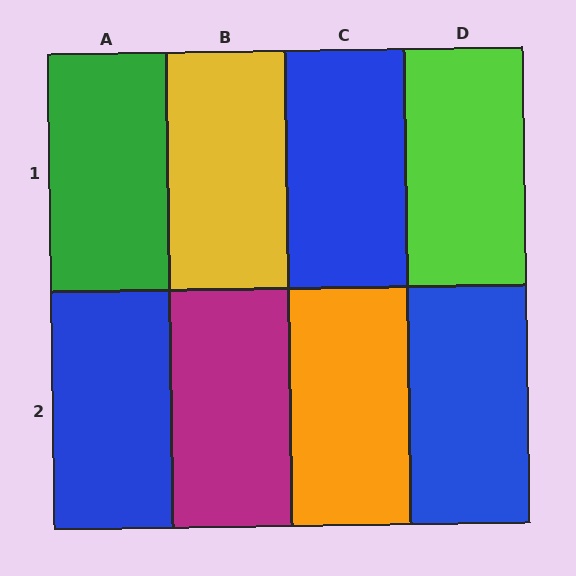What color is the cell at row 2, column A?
Blue.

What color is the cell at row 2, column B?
Magenta.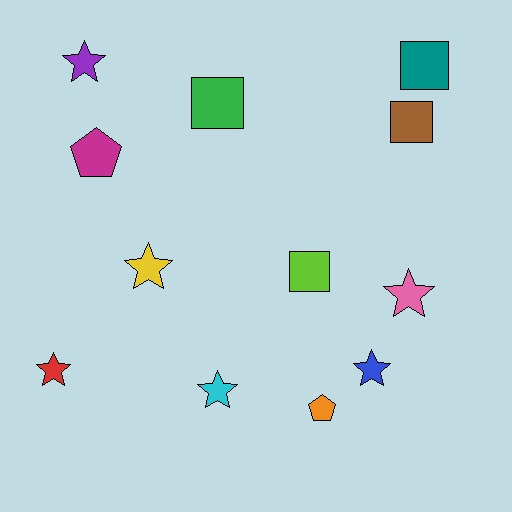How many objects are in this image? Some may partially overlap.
There are 12 objects.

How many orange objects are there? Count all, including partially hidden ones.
There is 1 orange object.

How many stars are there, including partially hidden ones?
There are 6 stars.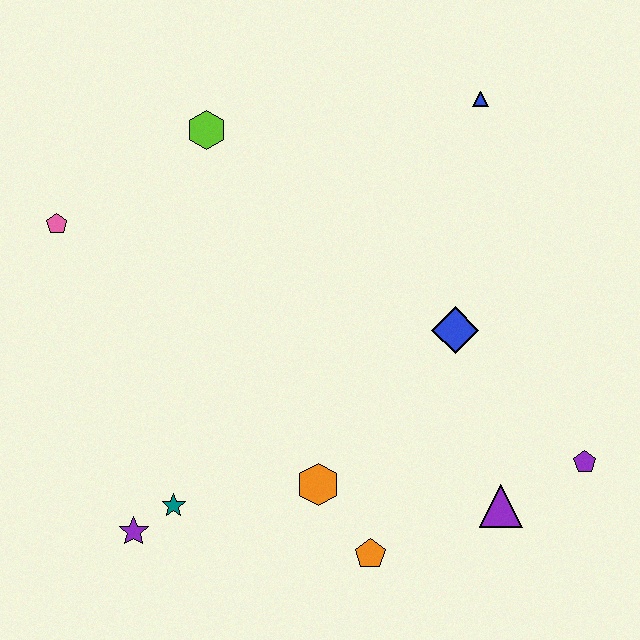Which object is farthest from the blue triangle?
The purple star is farthest from the blue triangle.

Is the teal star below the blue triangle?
Yes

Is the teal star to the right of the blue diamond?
No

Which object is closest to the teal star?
The purple star is closest to the teal star.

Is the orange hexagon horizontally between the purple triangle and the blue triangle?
No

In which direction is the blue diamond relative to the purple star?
The blue diamond is to the right of the purple star.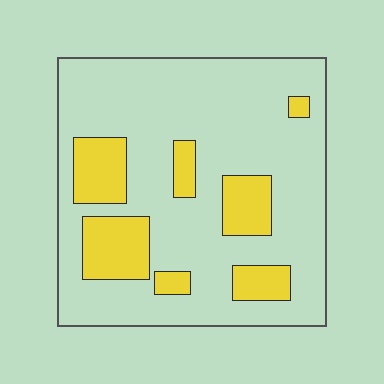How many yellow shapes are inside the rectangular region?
7.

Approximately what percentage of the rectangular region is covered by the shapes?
Approximately 20%.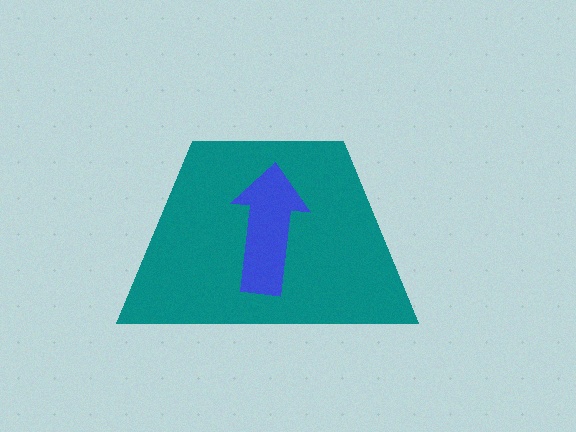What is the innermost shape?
The blue arrow.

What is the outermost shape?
The teal trapezoid.